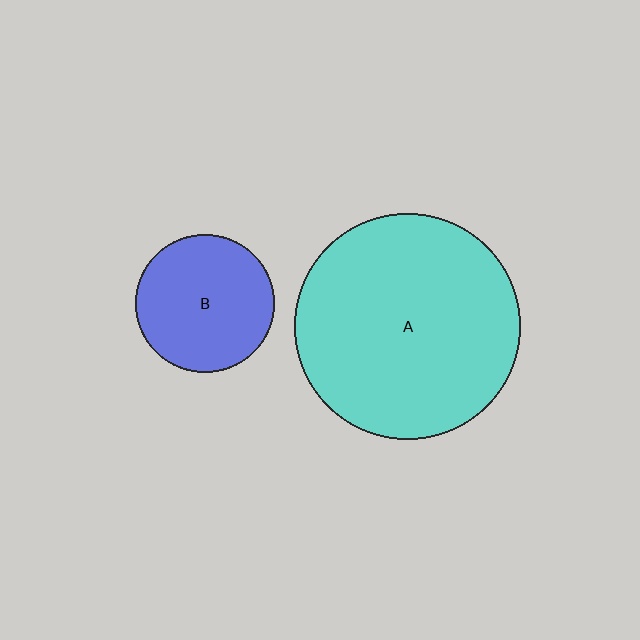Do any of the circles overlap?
No, none of the circles overlap.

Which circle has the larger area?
Circle A (cyan).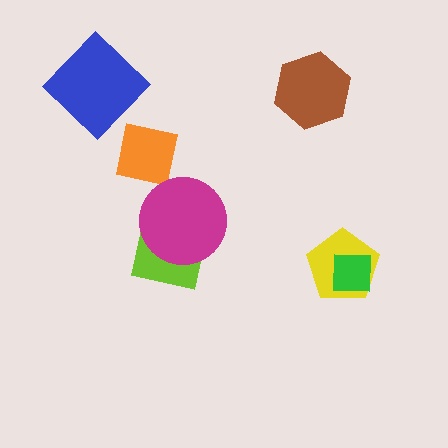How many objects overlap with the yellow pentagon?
1 object overlaps with the yellow pentagon.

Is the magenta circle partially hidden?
No, no other shape covers it.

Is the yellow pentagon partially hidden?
Yes, it is partially covered by another shape.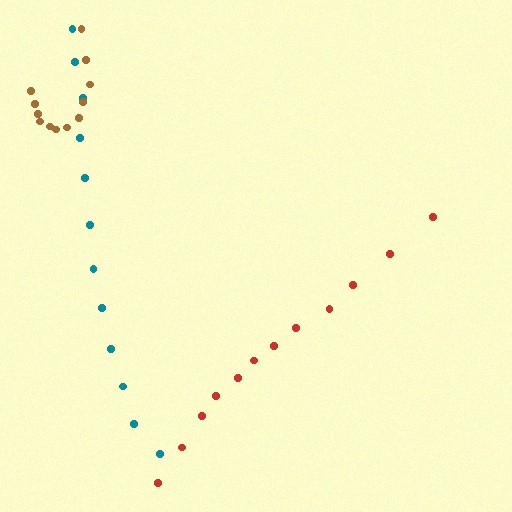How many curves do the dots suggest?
There are 3 distinct paths.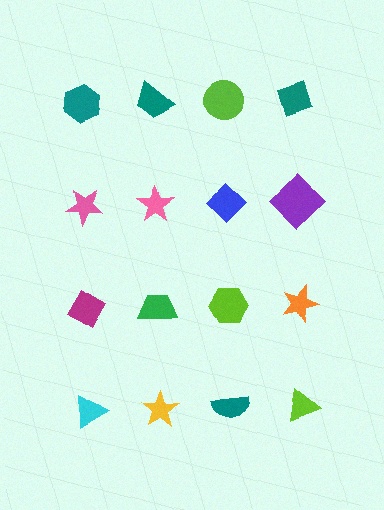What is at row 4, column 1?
A cyan triangle.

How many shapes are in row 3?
4 shapes.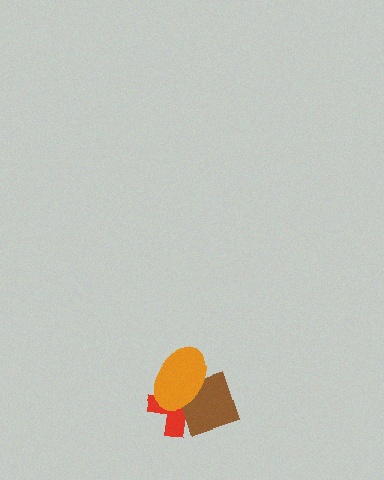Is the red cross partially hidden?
Yes, it is partially covered by another shape.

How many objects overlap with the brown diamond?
2 objects overlap with the brown diamond.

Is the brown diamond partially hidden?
Yes, it is partially covered by another shape.